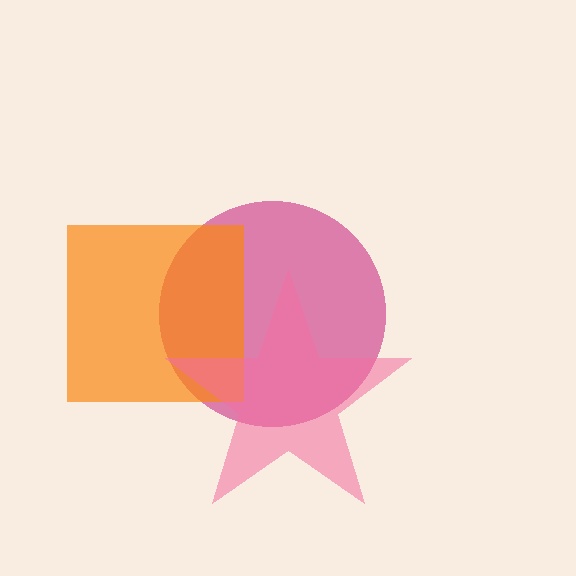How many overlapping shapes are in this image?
There are 3 overlapping shapes in the image.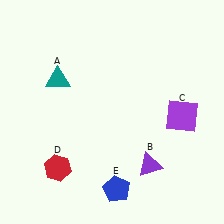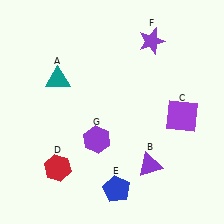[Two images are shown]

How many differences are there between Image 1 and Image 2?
There are 2 differences between the two images.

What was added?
A purple star (F), a purple hexagon (G) were added in Image 2.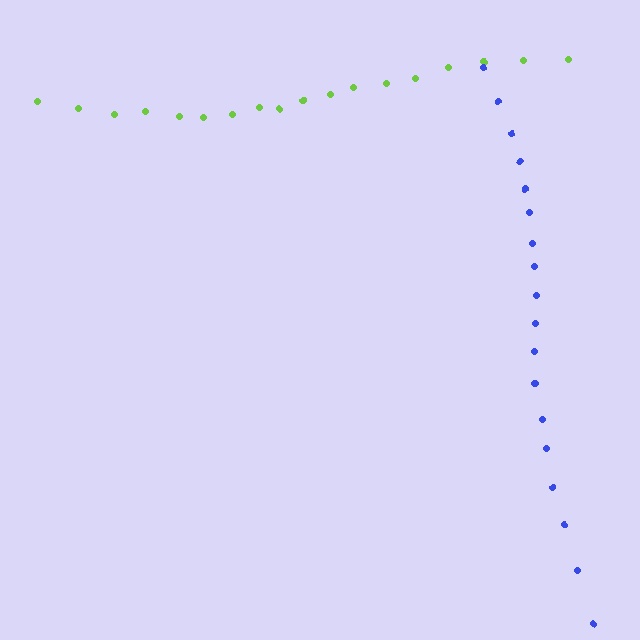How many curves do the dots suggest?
There are 2 distinct paths.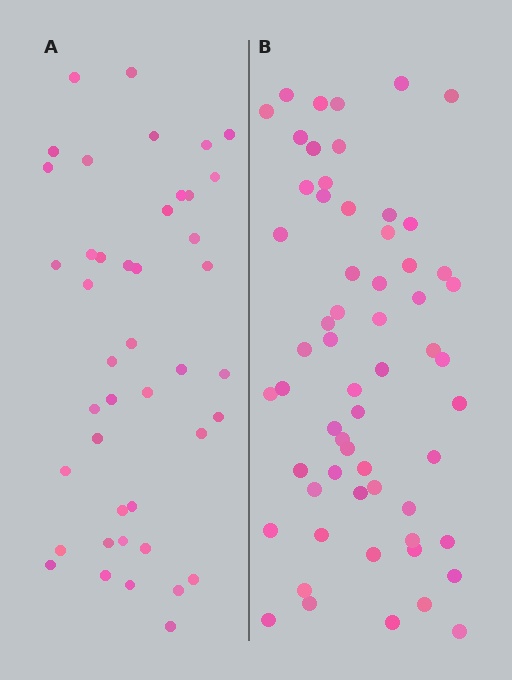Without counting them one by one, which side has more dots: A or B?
Region B (the right region) has more dots.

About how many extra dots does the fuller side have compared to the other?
Region B has approximately 15 more dots than region A.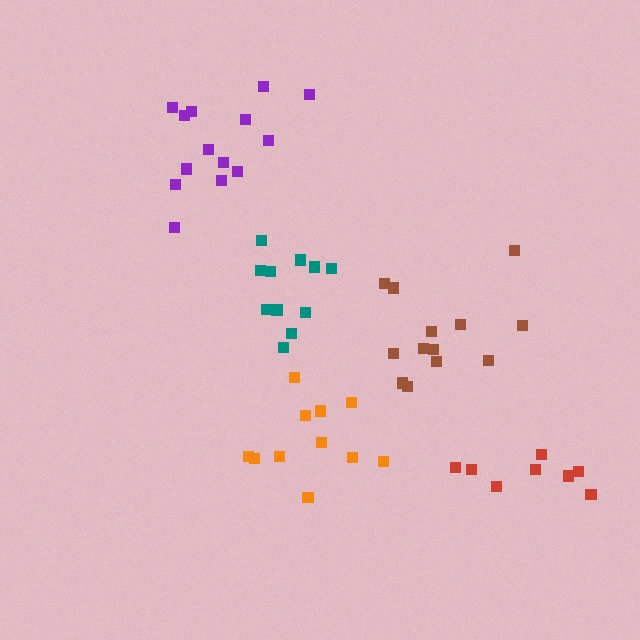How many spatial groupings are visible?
There are 5 spatial groupings.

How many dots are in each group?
Group 1: 11 dots, Group 2: 11 dots, Group 3: 14 dots, Group 4: 13 dots, Group 5: 8 dots (57 total).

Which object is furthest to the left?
The purple cluster is leftmost.